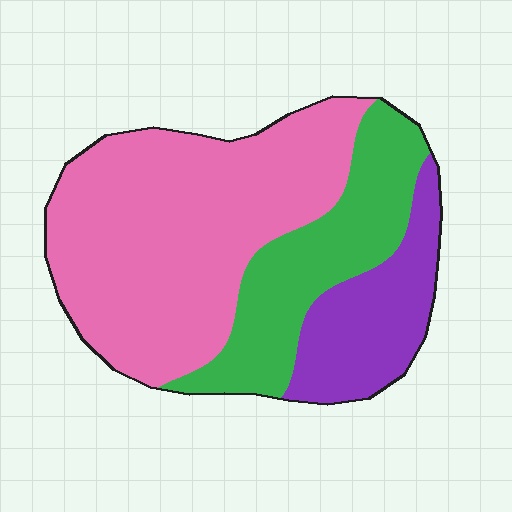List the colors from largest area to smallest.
From largest to smallest: pink, green, purple.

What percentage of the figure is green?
Green covers around 25% of the figure.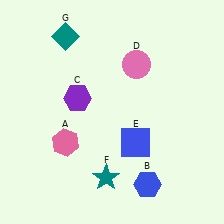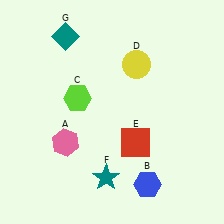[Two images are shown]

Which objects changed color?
C changed from purple to lime. D changed from pink to yellow. E changed from blue to red.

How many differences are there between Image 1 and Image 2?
There are 3 differences between the two images.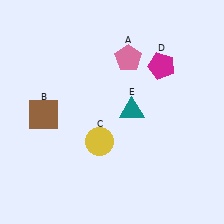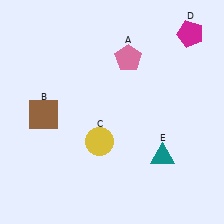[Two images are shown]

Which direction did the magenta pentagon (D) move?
The magenta pentagon (D) moved up.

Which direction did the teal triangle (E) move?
The teal triangle (E) moved down.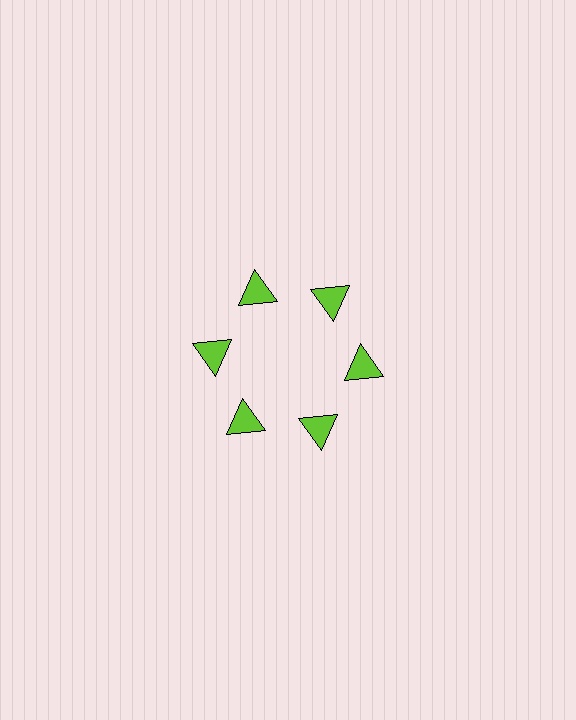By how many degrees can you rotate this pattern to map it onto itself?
The pattern maps onto itself every 60 degrees of rotation.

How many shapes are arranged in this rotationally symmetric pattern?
There are 6 shapes, arranged in 6 groups of 1.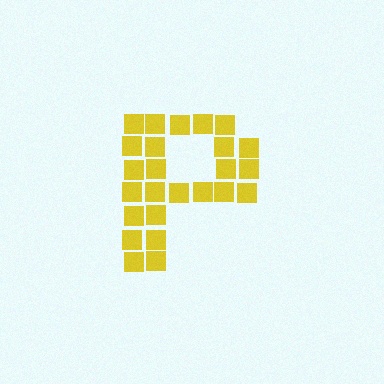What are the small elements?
The small elements are squares.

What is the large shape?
The large shape is the letter P.